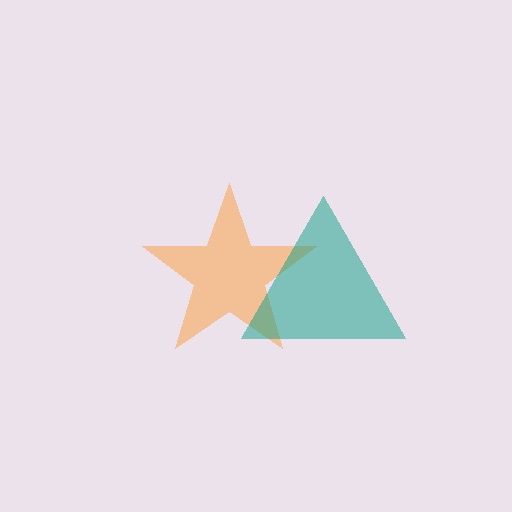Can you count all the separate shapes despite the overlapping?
Yes, there are 2 separate shapes.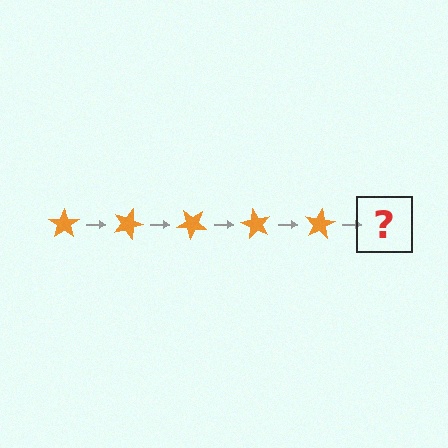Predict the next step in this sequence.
The next step is an orange star rotated 100 degrees.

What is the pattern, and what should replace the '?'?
The pattern is that the star rotates 20 degrees each step. The '?' should be an orange star rotated 100 degrees.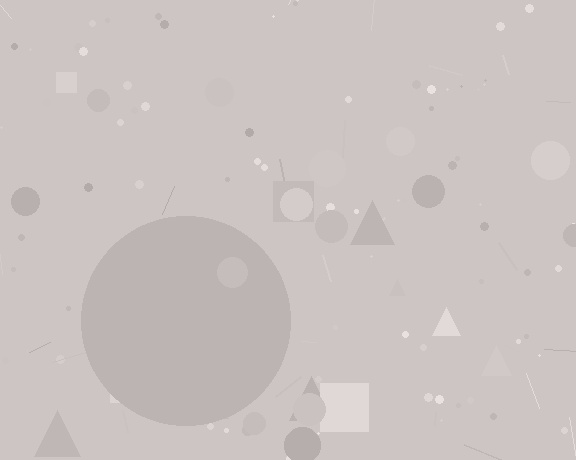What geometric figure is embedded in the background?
A circle is embedded in the background.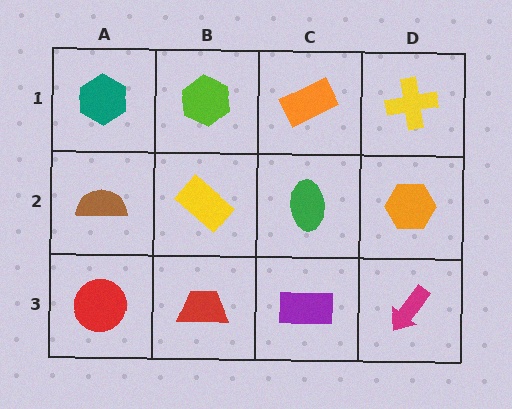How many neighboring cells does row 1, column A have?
2.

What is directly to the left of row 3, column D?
A purple rectangle.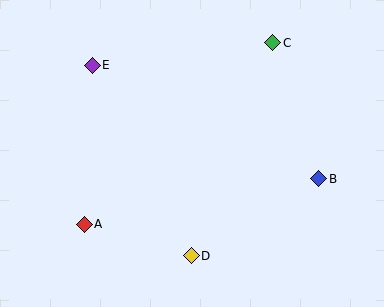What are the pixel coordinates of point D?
Point D is at (191, 256).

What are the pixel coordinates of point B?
Point B is at (319, 179).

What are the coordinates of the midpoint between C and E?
The midpoint between C and E is at (183, 54).